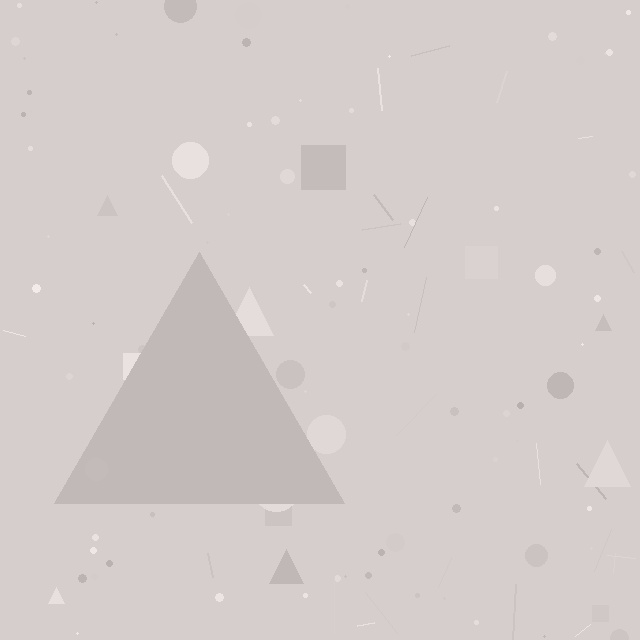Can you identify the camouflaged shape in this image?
The camouflaged shape is a triangle.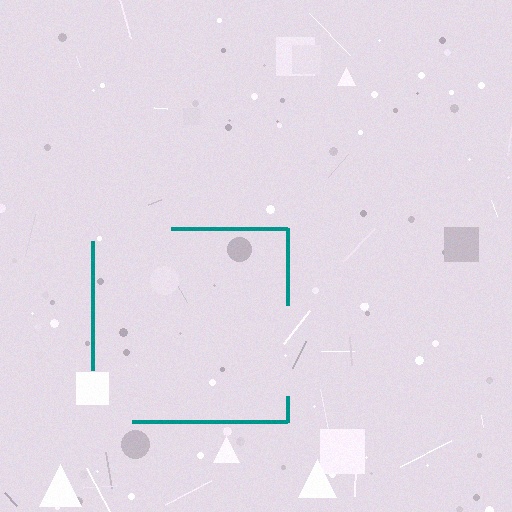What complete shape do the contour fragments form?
The contour fragments form a square.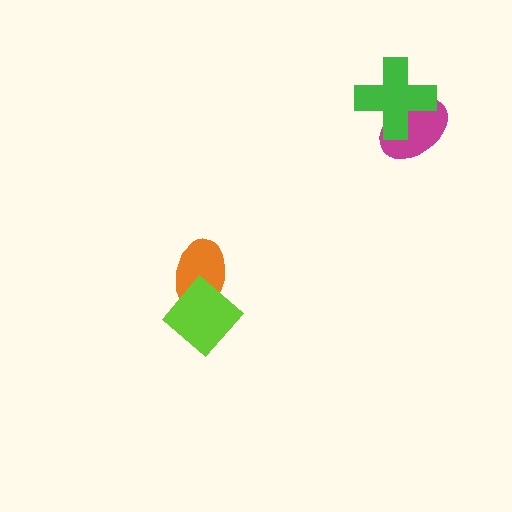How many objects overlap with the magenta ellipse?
1 object overlaps with the magenta ellipse.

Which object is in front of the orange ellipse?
The lime diamond is in front of the orange ellipse.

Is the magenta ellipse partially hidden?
Yes, it is partially covered by another shape.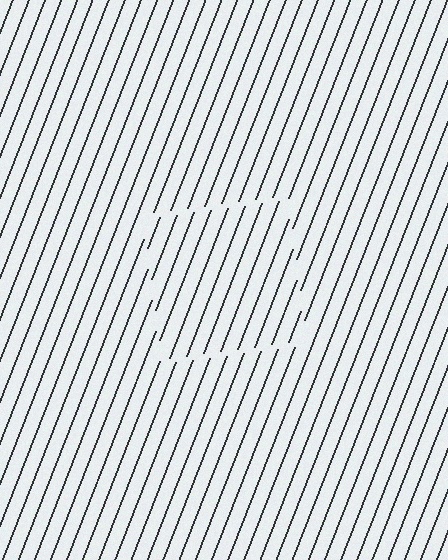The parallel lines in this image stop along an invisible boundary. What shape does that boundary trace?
An illusory square. The interior of the shape contains the same grating, shifted by half a period — the contour is defined by the phase discontinuity where line-ends from the inner and outer gratings abut.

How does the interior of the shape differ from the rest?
The interior of the shape contains the same grating, shifted by half a period — the contour is defined by the phase discontinuity where line-ends from the inner and outer gratings abut.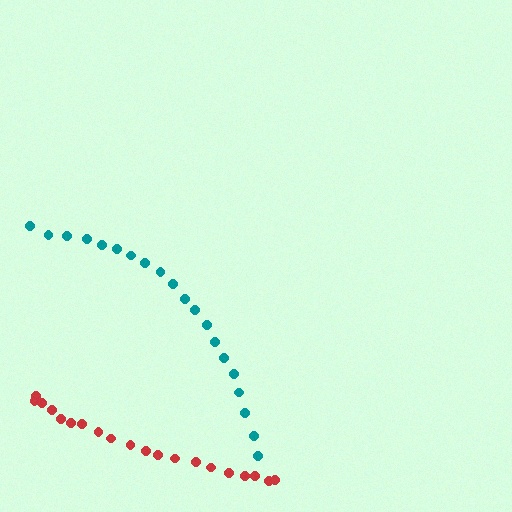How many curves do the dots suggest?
There are 2 distinct paths.